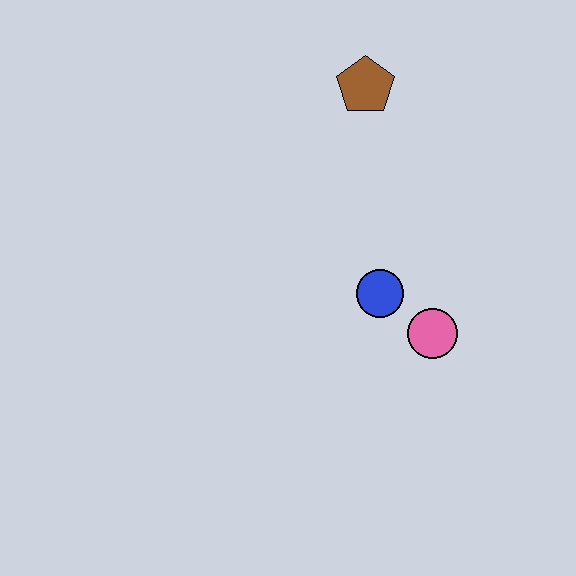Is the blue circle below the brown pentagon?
Yes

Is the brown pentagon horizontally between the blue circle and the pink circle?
No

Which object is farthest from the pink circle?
The brown pentagon is farthest from the pink circle.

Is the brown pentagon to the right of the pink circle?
No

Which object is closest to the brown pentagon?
The blue circle is closest to the brown pentagon.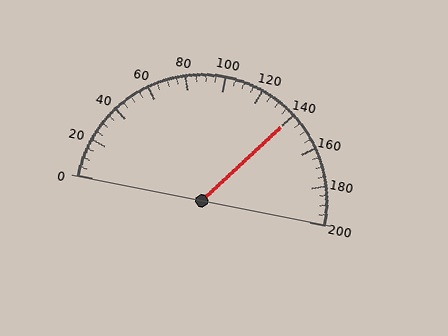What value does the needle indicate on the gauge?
The needle indicates approximately 140.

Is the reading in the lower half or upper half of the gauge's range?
The reading is in the upper half of the range (0 to 200).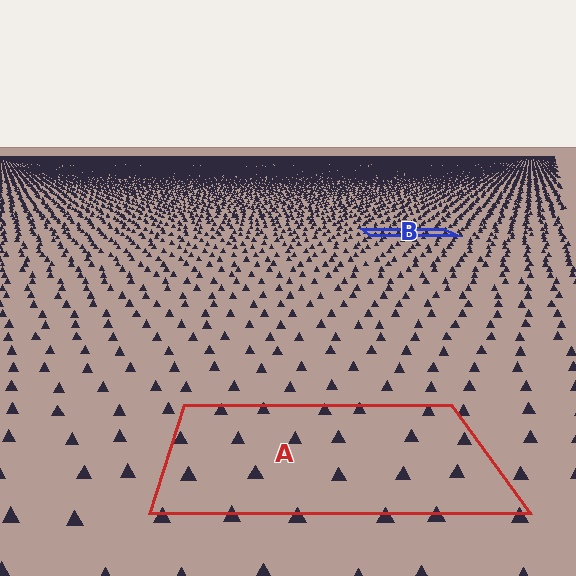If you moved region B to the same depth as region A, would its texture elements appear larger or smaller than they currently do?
They would appear larger. At a closer depth, the same texture elements are projected at a bigger on-screen size.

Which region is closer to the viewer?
Region A is closer. The texture elements there are larger and more spread out.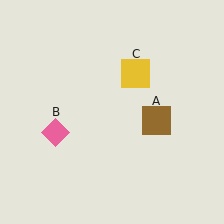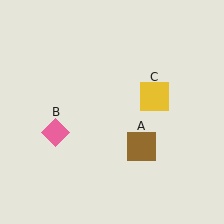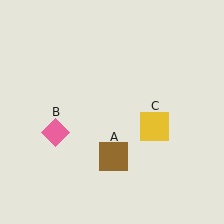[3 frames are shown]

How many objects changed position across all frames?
2 objects changed position: brown square (object A), yellow square (object C).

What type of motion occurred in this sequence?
The brown square (object A), yellow square (object C) rotated clockwise around the center of the scene.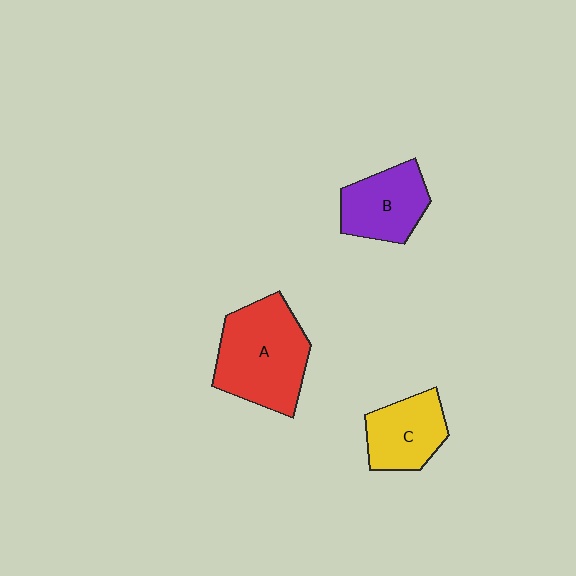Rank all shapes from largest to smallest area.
From largest to smallest: A (red), B (purple), C (yellow).